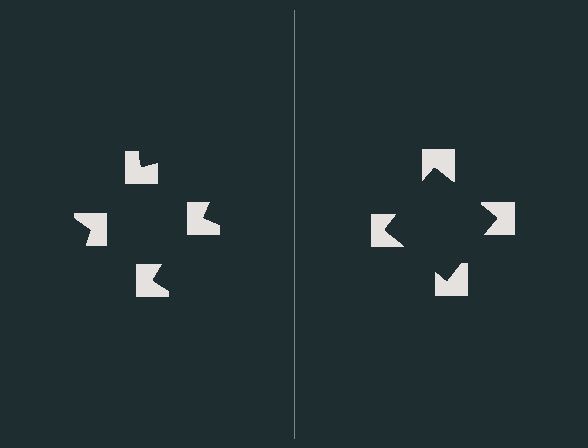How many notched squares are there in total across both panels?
8 — 4 on each side.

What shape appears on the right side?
An illusory square.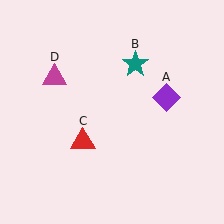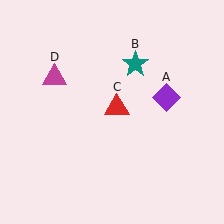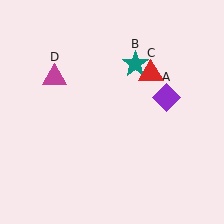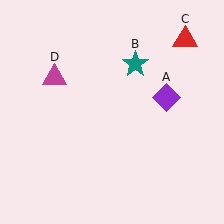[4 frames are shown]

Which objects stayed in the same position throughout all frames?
Purple diamond (object A) and teal star (object B) and magenta triangle (object D) remained stationary.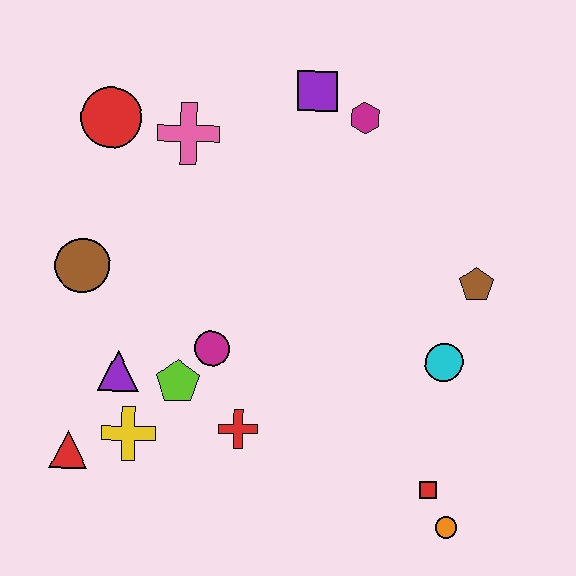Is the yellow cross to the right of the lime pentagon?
No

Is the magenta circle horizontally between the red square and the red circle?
Yes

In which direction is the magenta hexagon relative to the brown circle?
The magenta hexagon is to the right of the brown circle.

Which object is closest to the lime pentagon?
The magenta circle is closest to the lime pentagon.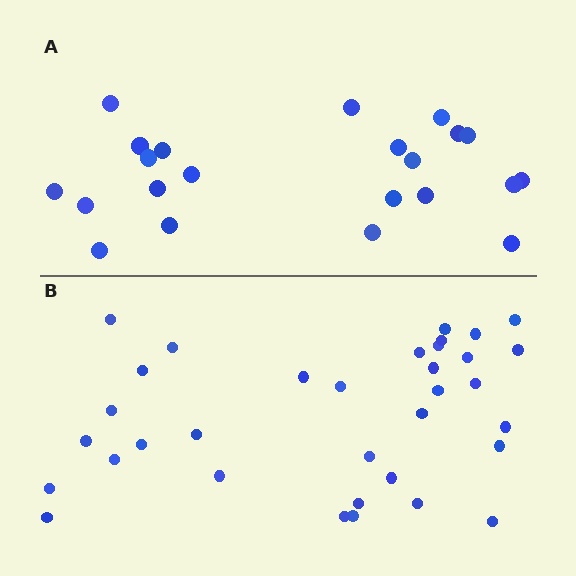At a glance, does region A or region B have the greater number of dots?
Region B (the bottom region) has more dots.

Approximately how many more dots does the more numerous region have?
Region B has roughly 12 or so more dots than region A.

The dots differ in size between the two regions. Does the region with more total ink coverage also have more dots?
No. Region A has more total ink coverage because its dots are larger, but region B actually contains more individual dots. Total area can be misleading — the number of items is what matters here.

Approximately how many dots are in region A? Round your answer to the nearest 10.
About 20 dots. (The exact count is 22, which rounds to 20.)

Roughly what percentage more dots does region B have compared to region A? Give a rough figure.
About 55% more.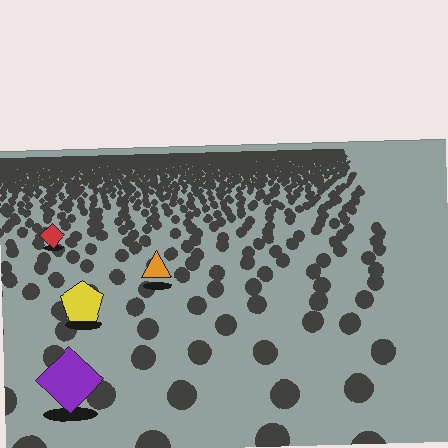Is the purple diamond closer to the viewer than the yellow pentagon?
Yes. The purple diamond is closer — you can tell from the texture gradient: the ground texture is coarser near it.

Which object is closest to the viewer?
The purple diamond is closest. The texture marks near it are larger and more spread out.